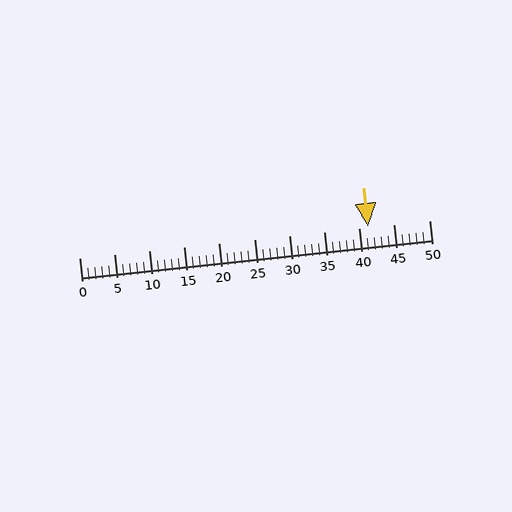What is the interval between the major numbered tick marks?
The major tick marks are spaced 5 units apart.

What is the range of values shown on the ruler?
The ruler shows values from 0 to 50.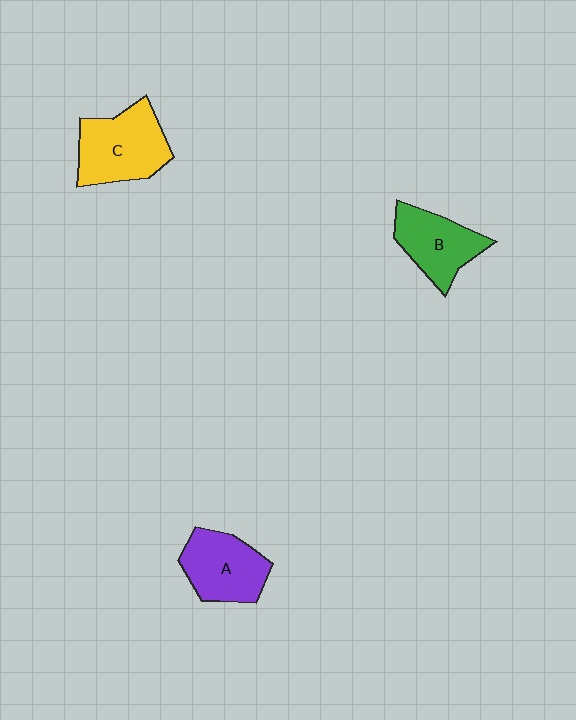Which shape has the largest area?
Shape C (yellow).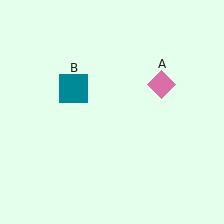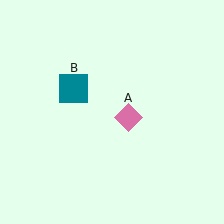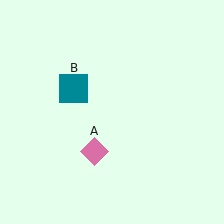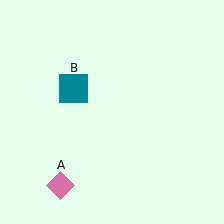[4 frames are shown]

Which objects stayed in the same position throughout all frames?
Teal square (object B) remained stationary.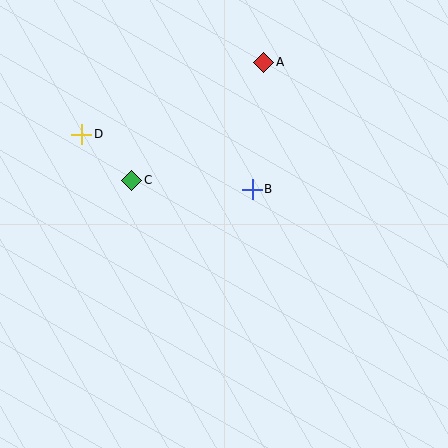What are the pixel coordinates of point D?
Point D is at (82, 134).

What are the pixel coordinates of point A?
Point A is at (264, 62).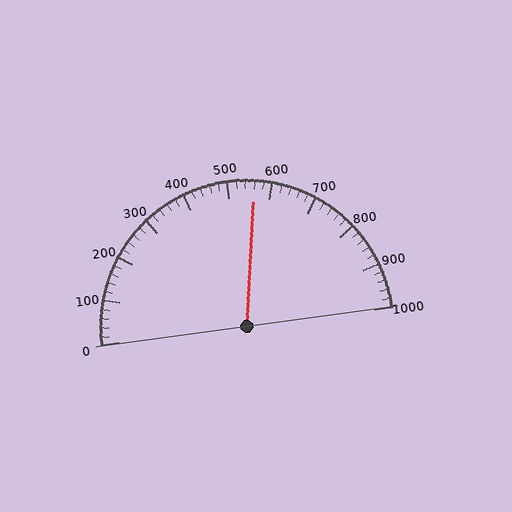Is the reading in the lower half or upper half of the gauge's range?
The reading is in the upper half of the range (0 to 1000).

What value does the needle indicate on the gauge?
The needle indicates approximately 560.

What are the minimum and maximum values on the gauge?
The gauge ranges from 0 to 1000.